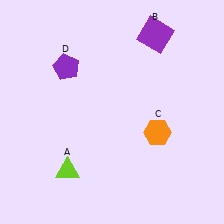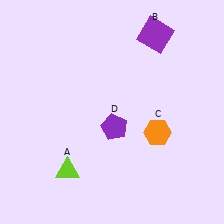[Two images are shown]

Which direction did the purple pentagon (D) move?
The purple pentagon (D) moved down.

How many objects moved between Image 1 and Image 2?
1 object moved between the two images.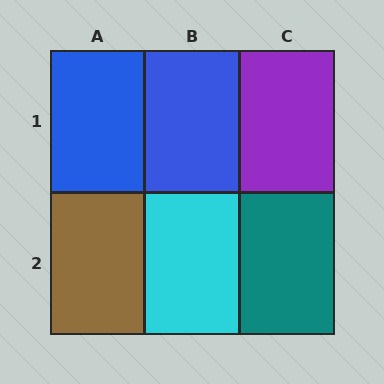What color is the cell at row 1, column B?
Blue.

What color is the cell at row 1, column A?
Blue.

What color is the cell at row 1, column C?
Purple.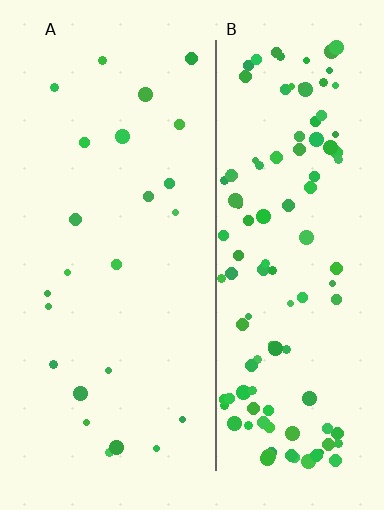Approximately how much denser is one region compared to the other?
Approximately 5.0× — region B over region A.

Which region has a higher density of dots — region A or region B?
B (the right).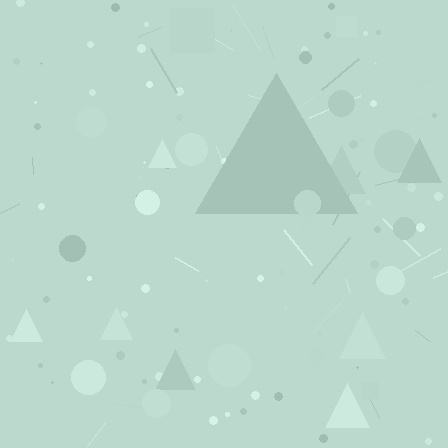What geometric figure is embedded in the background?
A triangle is embedded in the background.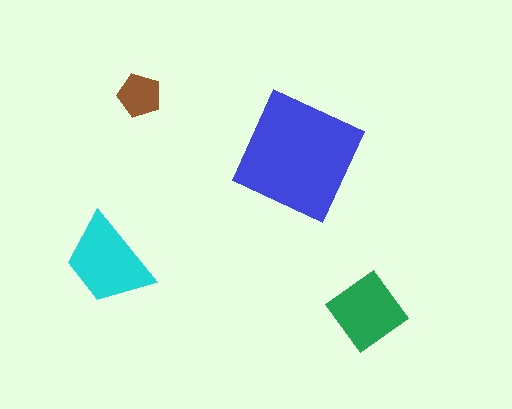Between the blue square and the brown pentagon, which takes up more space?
The blue square.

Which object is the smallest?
The brown pentagon.